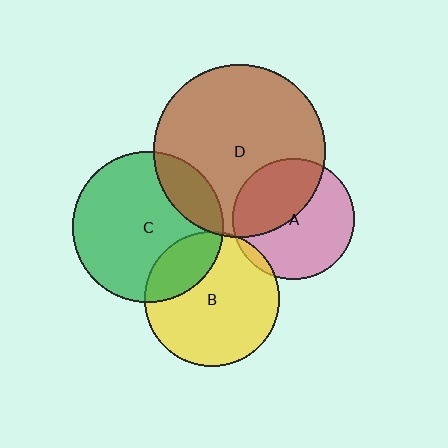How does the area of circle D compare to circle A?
Approximately 2.0 times.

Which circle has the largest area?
Circle D (brown).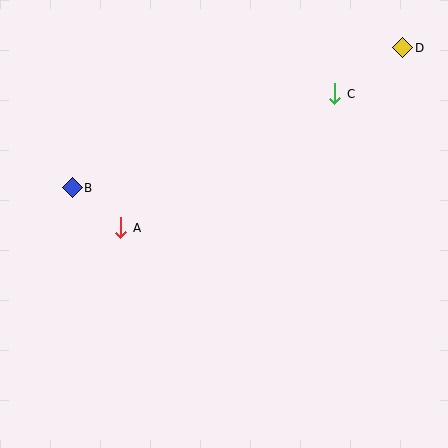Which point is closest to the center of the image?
Point A at (121, 228) is closest to the center.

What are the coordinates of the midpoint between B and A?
The midpoint between B and A is at (97, 208).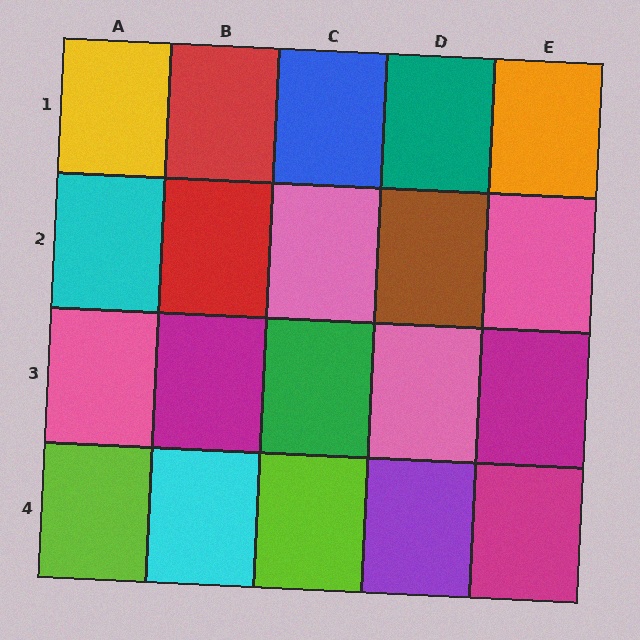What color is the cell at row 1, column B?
Red.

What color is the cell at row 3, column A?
Pink.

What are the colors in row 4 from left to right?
Lime, cyan, lime, purple, magenta.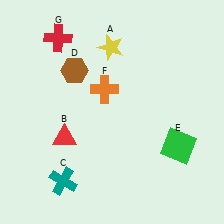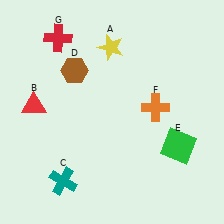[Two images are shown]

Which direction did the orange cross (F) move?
The orange cross (F) moved right.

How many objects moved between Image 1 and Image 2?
2 objects moved between the two images.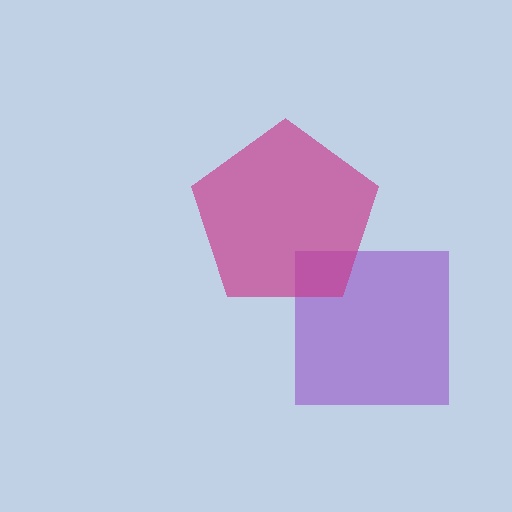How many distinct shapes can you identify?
There are 2 distinct shapes: a purple square, a magenta pentagon.